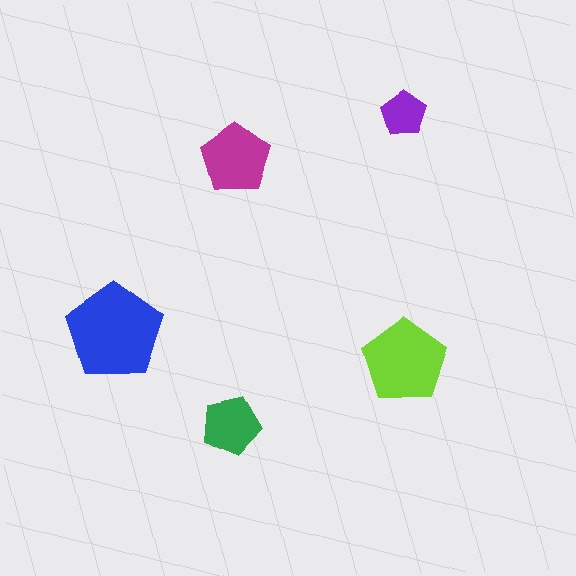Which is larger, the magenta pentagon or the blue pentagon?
The blue one.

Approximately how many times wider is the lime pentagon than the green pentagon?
About 1.5 times wider.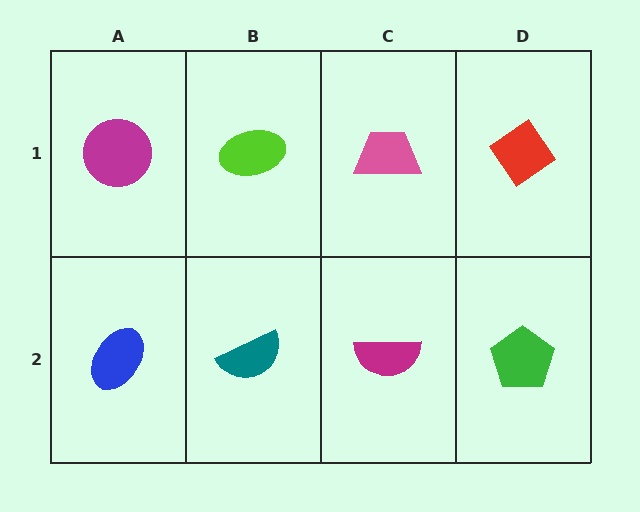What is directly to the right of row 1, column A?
A lime ellipse.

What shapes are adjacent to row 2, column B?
A lime ellipse (row 1, column B), a blue ellipse (row 2, column A), a magenta semicircle (row 2, column C).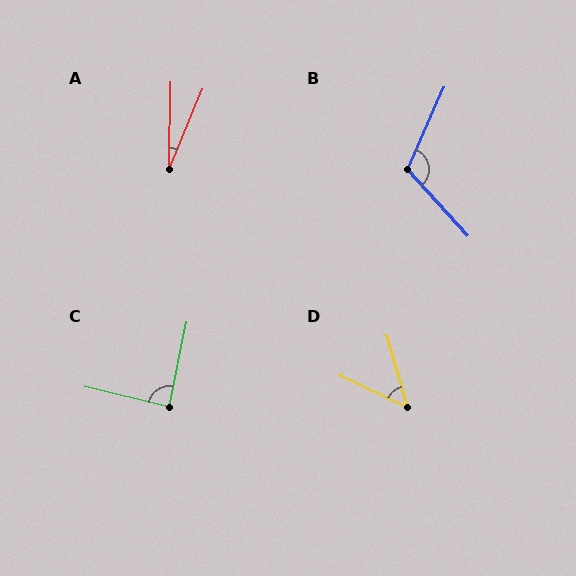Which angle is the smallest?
A, at approximately 22 degrees.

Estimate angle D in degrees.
Approximately 48 degrees.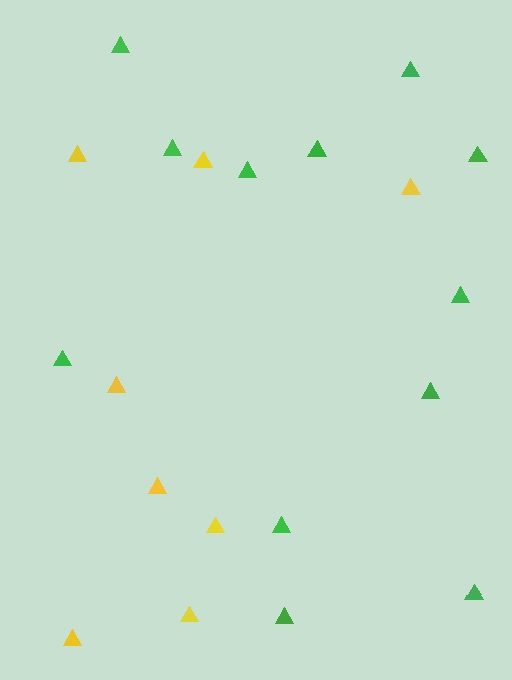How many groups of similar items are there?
There are 2 groups: one group of green triangles (12) and one group of yellow triangles (8).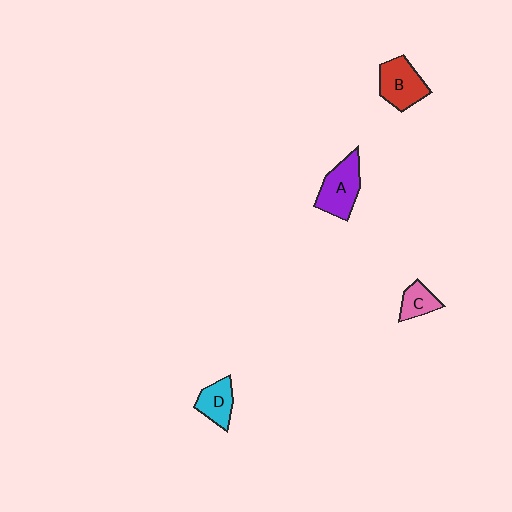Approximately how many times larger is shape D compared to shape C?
Approximately 1.2 times.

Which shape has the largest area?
Shape A (purple).